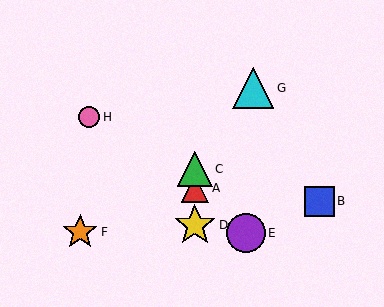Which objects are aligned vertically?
Objects A, C, D are aligned vertically.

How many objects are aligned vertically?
3 objects (A, C, D) are aligned vertically.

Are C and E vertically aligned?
No, C is at x≈195 and E is at x≈246.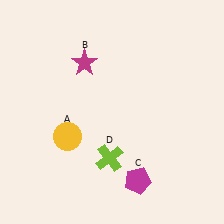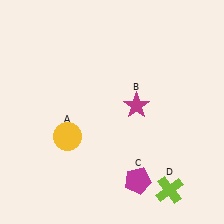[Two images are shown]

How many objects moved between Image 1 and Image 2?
2 objects moved between the two images.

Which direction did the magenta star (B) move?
The magenta star (B) moved right.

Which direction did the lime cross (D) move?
The lime cross (D) moved right.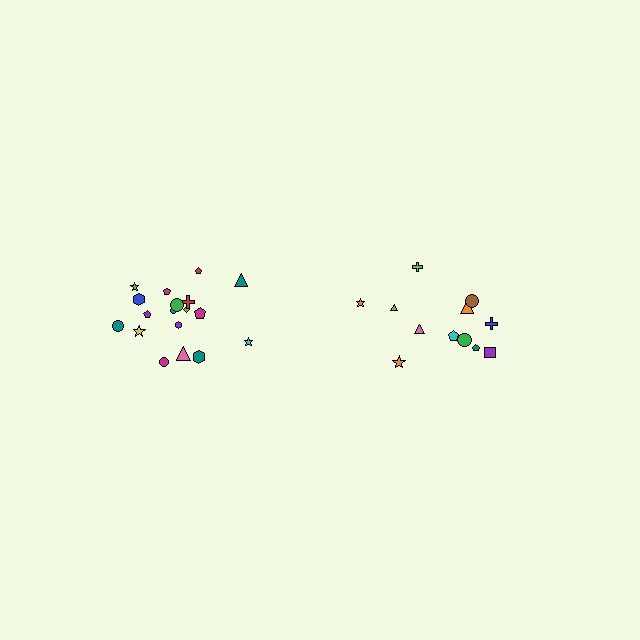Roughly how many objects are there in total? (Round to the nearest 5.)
Roughly 30 objects in total.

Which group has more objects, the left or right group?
The left group.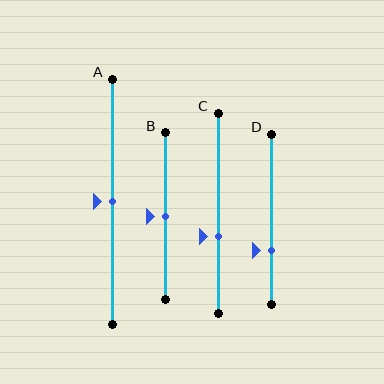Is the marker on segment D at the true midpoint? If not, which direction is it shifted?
No, the marker on segment D is shifted downward by about 18% of the segment length.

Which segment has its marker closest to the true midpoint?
Segment A has its marker closest to the true midpoint.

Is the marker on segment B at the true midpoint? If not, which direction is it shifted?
Yes, the marker on segment B is at the true midpoint.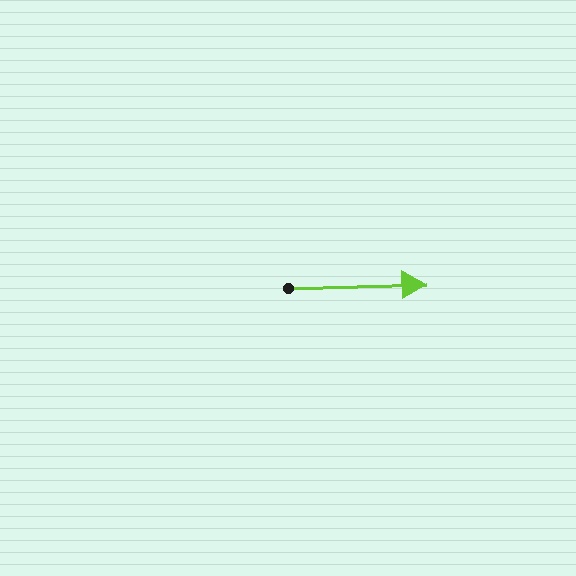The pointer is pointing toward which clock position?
Roughly 3 o'clock.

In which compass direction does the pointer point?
East.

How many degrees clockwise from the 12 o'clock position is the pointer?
Approximately 88 degrees.